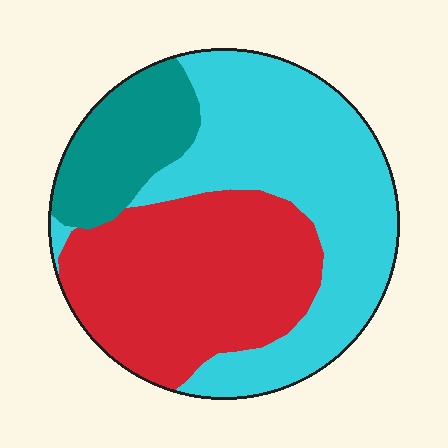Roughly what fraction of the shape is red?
Red covers 39% of the shape.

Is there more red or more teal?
Red.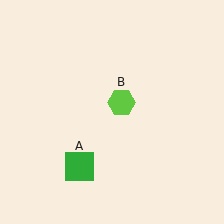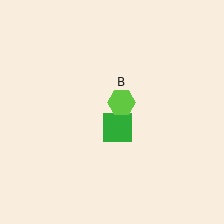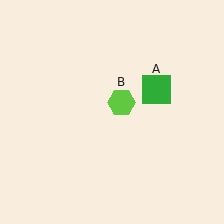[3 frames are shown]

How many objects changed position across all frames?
1 object changed position: green square (object A).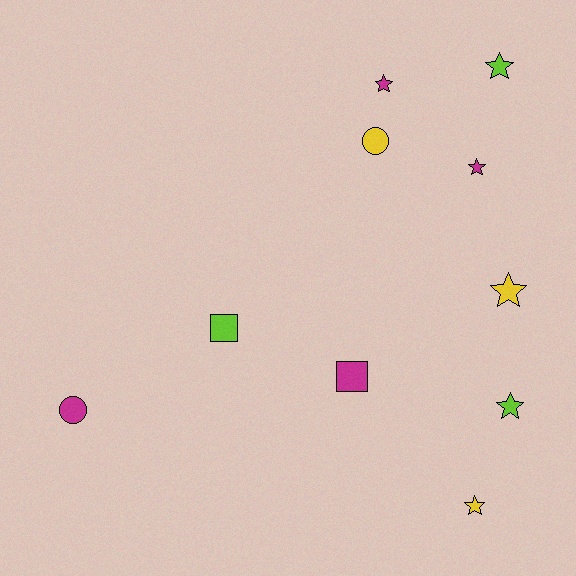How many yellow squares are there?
There are no yellow squares.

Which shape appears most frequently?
Star, with 6 objects.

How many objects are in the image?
There are 10 objects.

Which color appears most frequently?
Magenta, with 4 objects.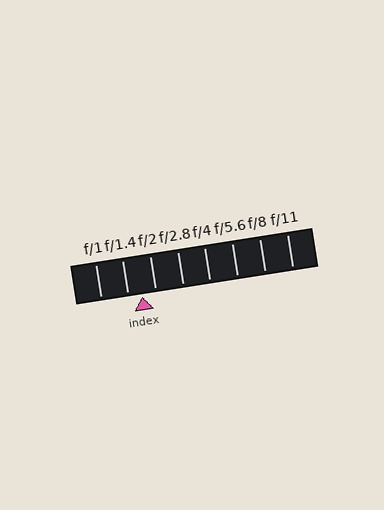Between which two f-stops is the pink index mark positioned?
The index mark is between f/1.4 and f/2.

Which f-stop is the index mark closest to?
The index mark is closest to f/2.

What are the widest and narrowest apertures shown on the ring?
The widest aperture shown is f/1 and the narrowest is f/11.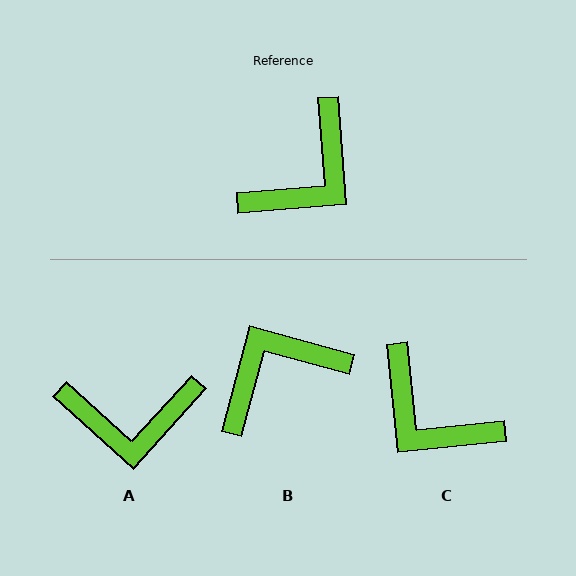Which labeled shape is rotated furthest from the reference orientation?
B, about 160 degrees away.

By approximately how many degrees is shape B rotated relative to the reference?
Approximately 160 degrees counter-clockwise.